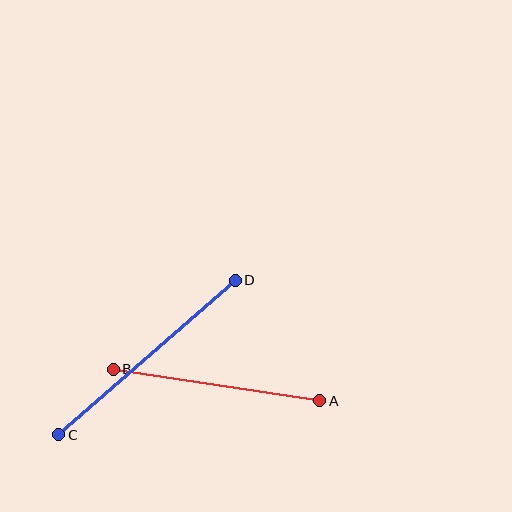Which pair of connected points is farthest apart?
Points C and D are farthest apart.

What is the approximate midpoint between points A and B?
The midpoint is at approximately (216, 385) pixels.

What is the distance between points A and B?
The distance is approximately 209 pixels.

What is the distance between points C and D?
The distance is approximately 235 pixels.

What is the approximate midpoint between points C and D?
The midpoint is at approximately (147, 358) pixels.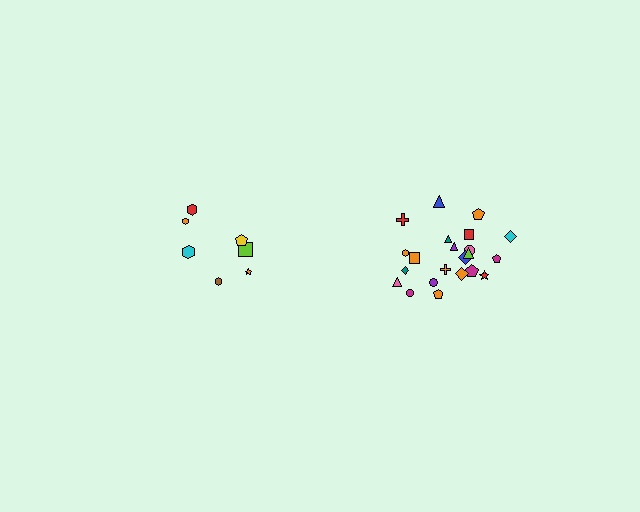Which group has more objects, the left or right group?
The right group.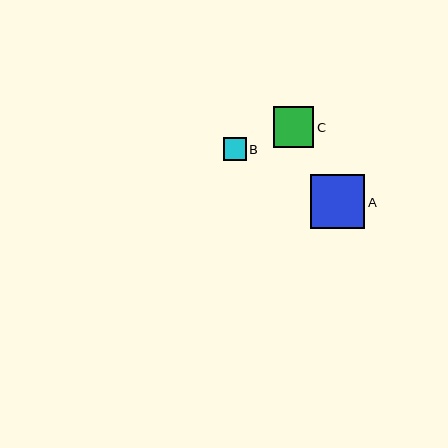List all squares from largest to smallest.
From largest to smallest: A, C, B.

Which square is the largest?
Square A is the largest with a size of approximately 54 pixels.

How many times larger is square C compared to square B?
Square C is approximately 1.8 times the size of square B.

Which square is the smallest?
Square B is the smallest with a size of approximately 23 pixels.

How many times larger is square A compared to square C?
Square A is approximately 1.3 times the size of square C.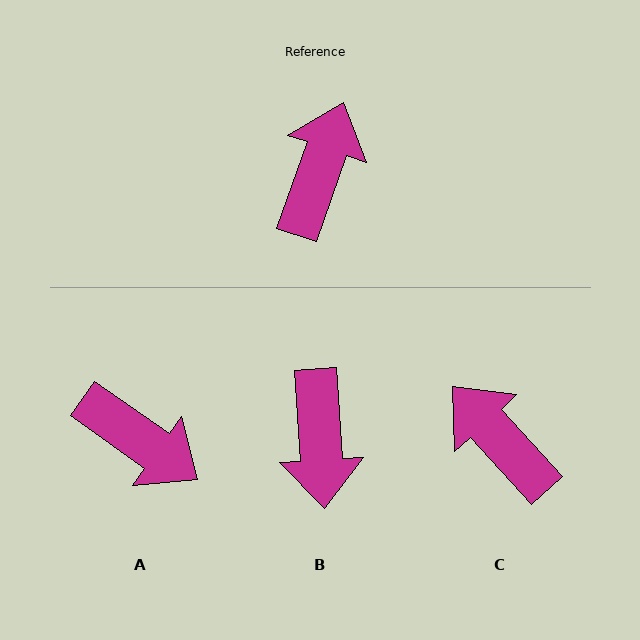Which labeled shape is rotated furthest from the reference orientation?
B, about 157 degrees away.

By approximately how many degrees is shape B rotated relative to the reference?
Approximately 157 degrees clockwise.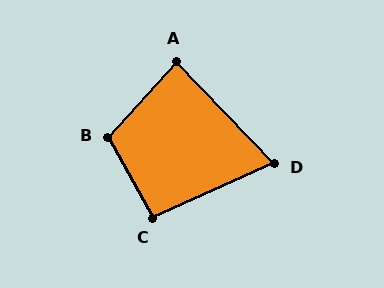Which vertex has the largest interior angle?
B, at approximately 109 degrees.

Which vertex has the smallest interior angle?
D, at approximately 71 degrees.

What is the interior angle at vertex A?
Approximately 86 degrees (approximately right).